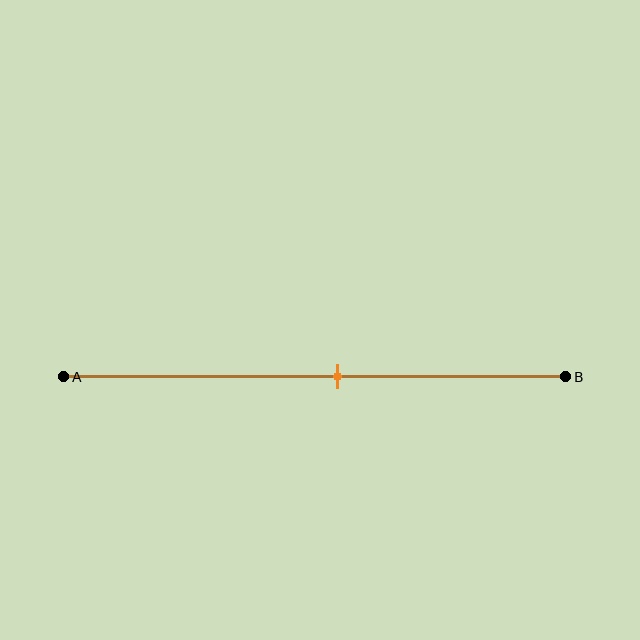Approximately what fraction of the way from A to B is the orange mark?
The orange mark is approximately 55% of the way from A to B.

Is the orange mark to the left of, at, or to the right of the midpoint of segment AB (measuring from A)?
The orange mark is to the right of the midpoint of segment AB.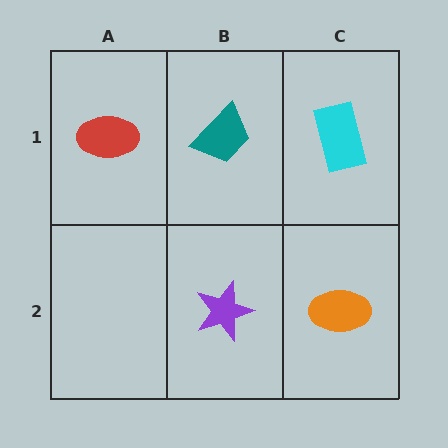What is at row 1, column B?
A teal trapezoid.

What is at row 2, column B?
A purple star.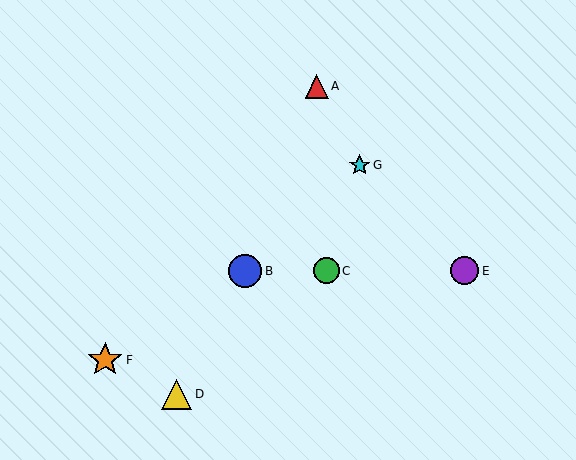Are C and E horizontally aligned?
Yes, both are at y≈271.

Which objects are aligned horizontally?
Objects B, C, E are aligned horizontally.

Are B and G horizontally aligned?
No, B is at y≈271 and G is at y≈165.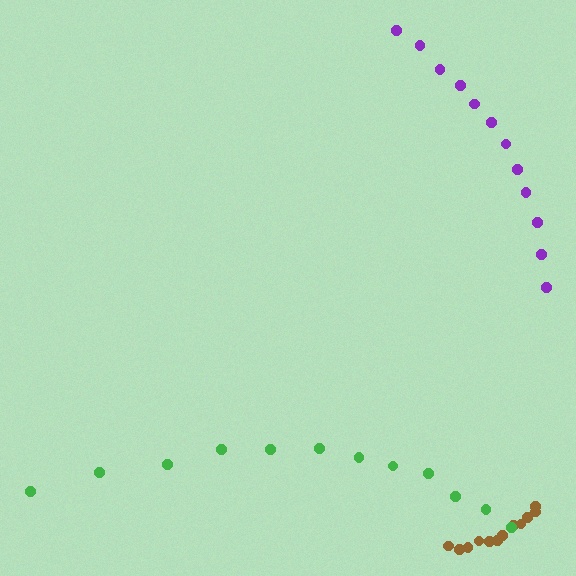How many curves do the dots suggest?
There are 3 distinct paths.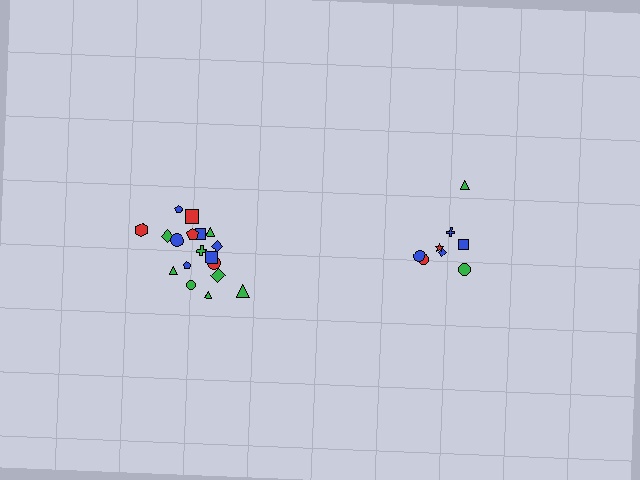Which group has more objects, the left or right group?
The left group.